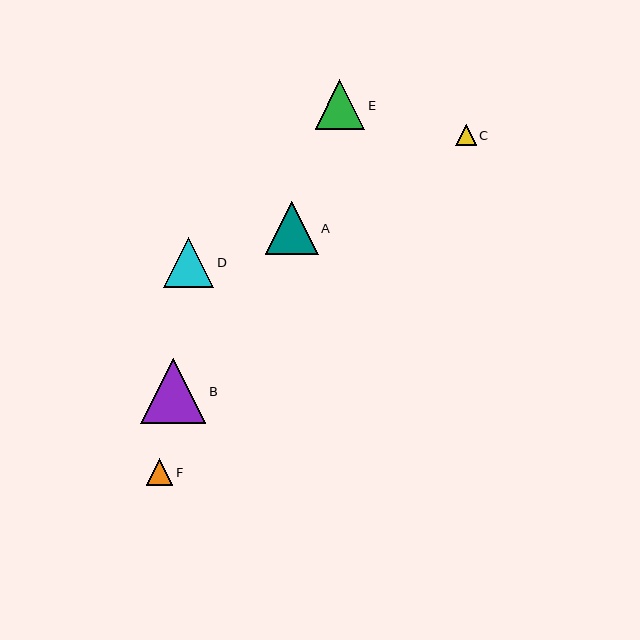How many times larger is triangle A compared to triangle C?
Triangle A is approximately 2.6 times the size of triangle C.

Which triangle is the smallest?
Triangle C is the smallest with a size of approximately 21 pixels.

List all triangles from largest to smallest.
From largest to smallest: B, A, D, E, F, C.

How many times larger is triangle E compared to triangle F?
Triangle E is approximately 1.8 times the size of triangle F.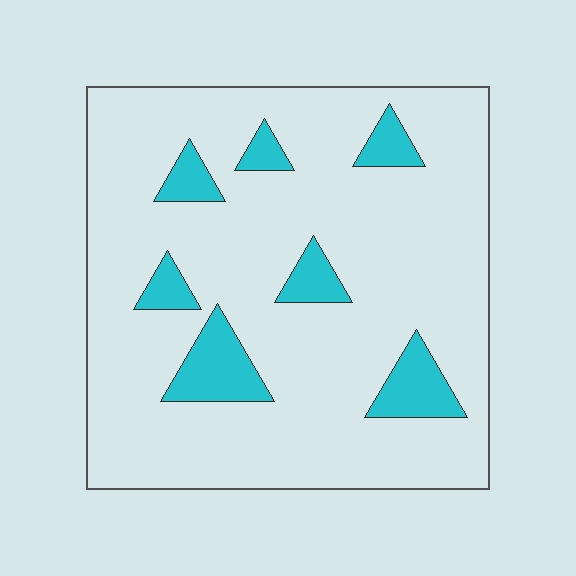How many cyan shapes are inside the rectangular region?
7.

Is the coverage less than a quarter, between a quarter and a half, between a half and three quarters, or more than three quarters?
Less than a quarter.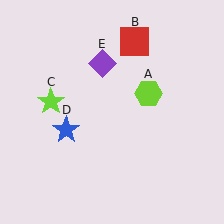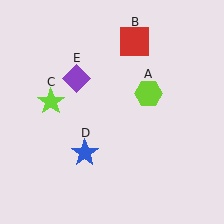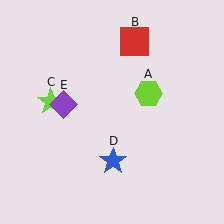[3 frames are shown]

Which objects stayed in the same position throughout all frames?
Lime hexagon (object A) and red square (object B) and lime star (object C) remained stationary.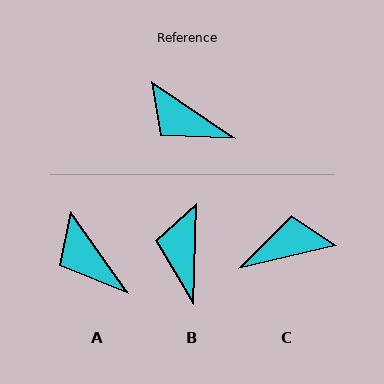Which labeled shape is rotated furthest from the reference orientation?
C, about 133 degrees away.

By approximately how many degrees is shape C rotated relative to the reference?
Approximately 133 degrees clockwise.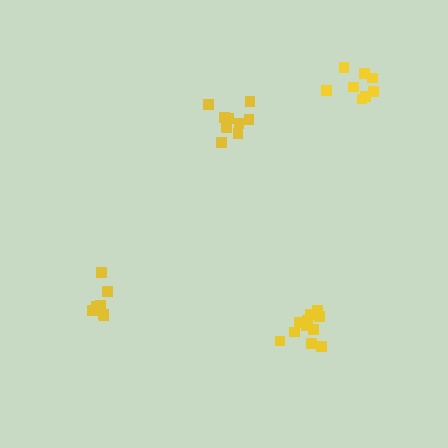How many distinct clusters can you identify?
There are 4 distinct clusters.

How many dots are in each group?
Group 1: 8 dots, Group 2: 11 dots, Group 3: 9 dots, Group 4: 8 dots (36 total).